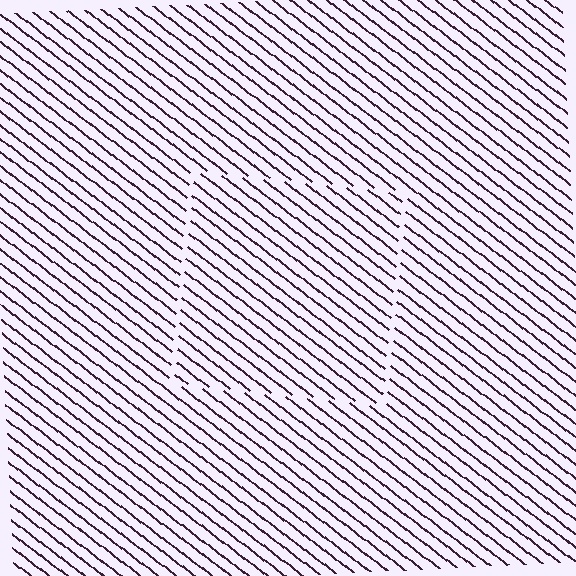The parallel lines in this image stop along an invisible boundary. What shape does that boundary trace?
An illusory square. The interior of the shape contains the same grating, shifted by half a period — the contour is defined by the phase discontinuity where line-ends from the inner and outer gratings abut.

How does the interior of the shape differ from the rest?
The interior of the shape contains the same grating, shifted by half a period — the contour is defined by the phase discontinuity where line-ends from the inner and outer gratings abut.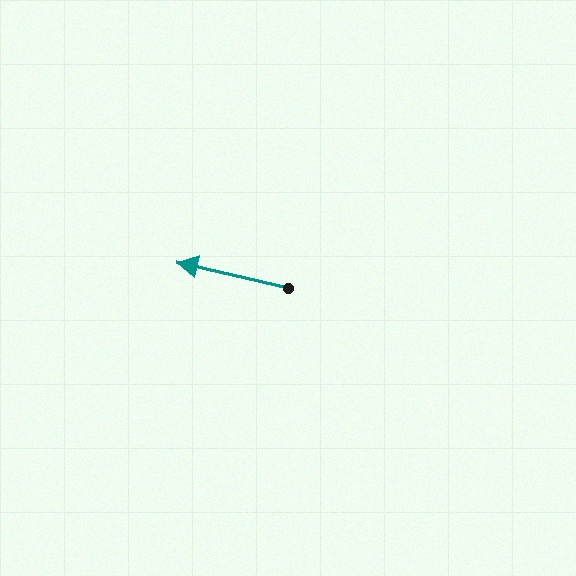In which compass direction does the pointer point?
West.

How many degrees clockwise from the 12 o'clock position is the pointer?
Approximately 283 degrees.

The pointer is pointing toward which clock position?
Roughly 9 o'clock.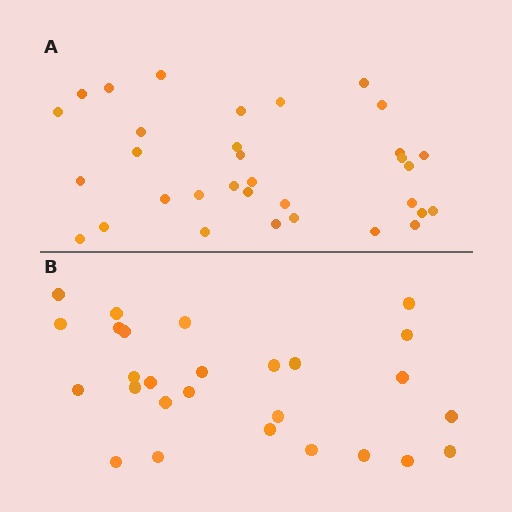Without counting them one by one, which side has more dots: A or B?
Region A (the top region) has more dots.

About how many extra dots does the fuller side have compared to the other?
Region A has about 6 more dots than region B.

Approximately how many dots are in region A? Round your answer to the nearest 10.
About 30 dots. (The exact count is 33, which rounds to 30.)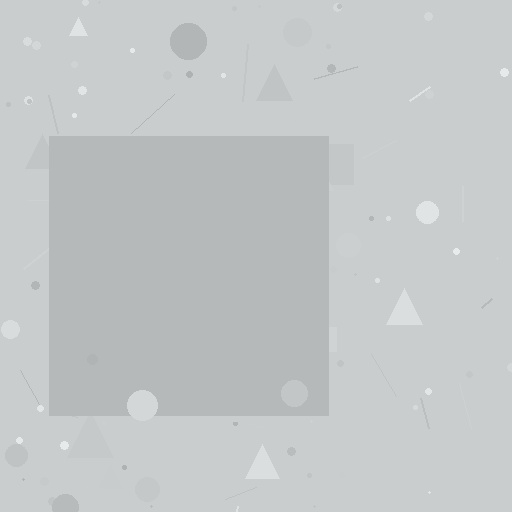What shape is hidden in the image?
A square is hidden in the image.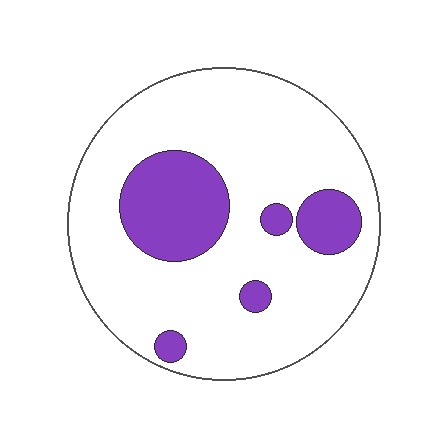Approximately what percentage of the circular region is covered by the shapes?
Approximately 20%.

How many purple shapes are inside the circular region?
5.